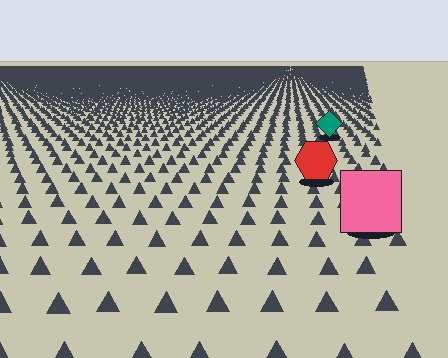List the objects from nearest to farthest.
From nearest to farthest: the pink square, the red hexagon, the teal diamond.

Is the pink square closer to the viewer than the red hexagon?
Yes. The pink square is closer — you can tell from the texture gradient: the ground texture is coarser near it.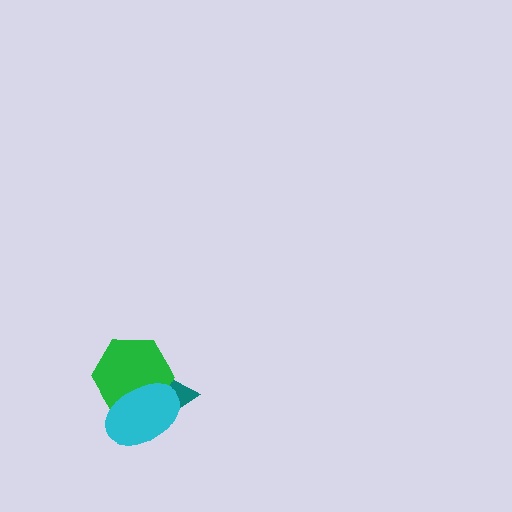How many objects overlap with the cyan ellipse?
2 objects overlap with the cyan ellipse.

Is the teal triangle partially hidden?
Yes, it is partially covered by another shape.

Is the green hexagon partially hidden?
Yes, it is partially covered by another shape.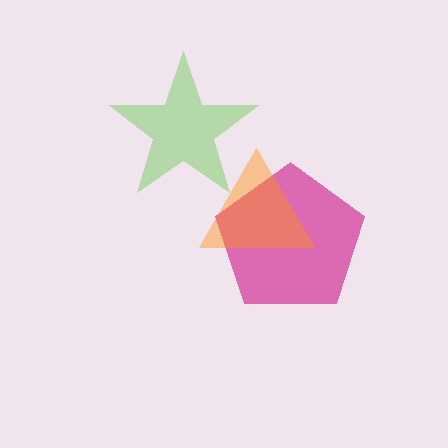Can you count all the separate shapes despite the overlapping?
Yes, there are 3 separate shapes.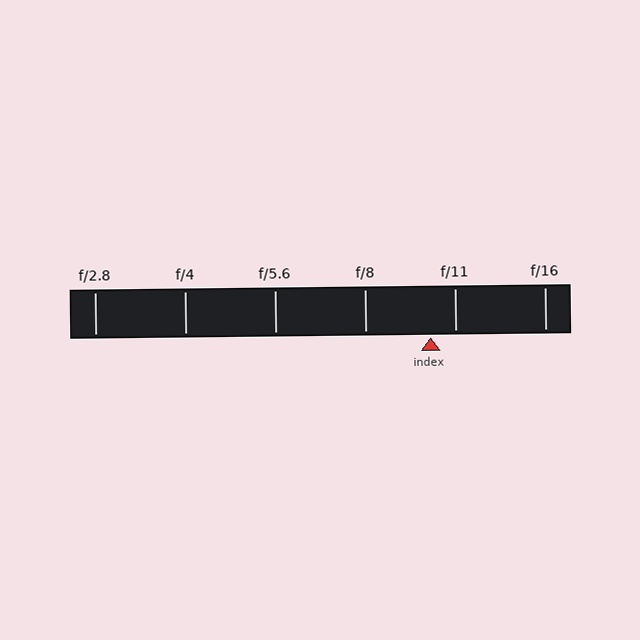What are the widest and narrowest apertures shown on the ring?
The widest aperture shown is f/2.8 and the narrowest is f/16.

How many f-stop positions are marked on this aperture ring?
There are 6 f-stop positions marked.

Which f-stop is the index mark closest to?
The index mark is closest to f/11.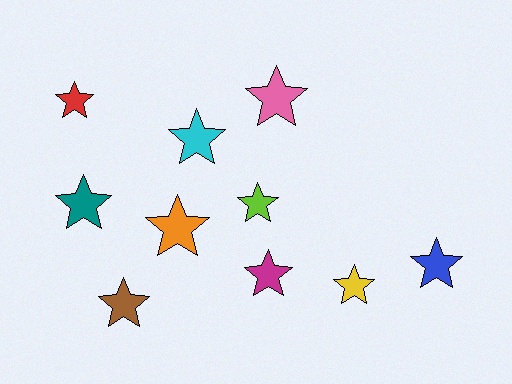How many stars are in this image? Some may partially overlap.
There are 10 stars.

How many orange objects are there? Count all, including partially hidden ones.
There is 1 orange object.